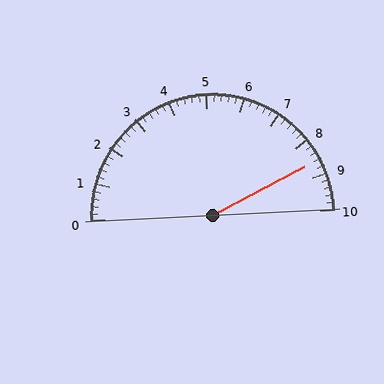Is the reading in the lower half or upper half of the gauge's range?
The reading is in the upper half of the range (0 to 10).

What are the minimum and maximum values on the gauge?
The gauge ranges from 0 to 10.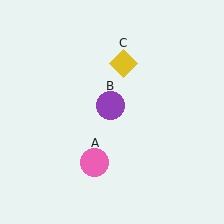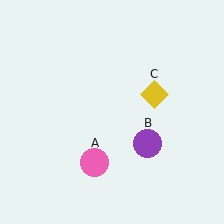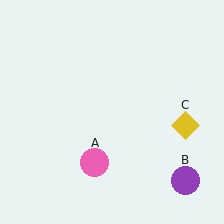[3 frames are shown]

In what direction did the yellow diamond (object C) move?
The yellow diamond (object C) moved down and to the right.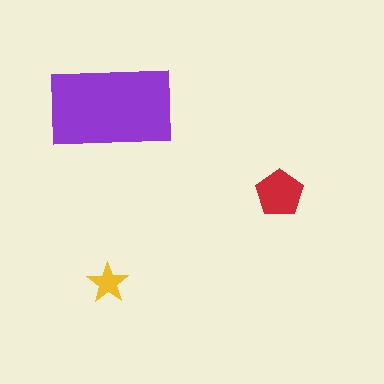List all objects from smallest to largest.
The yellow star, the red pentagon, the purple rectangle.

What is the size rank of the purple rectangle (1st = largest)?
1st.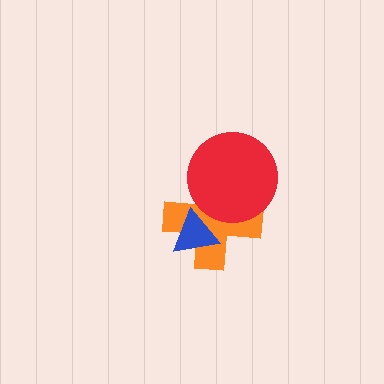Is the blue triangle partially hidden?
No, no other shape covers it.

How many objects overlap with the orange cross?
2 objects overlap with the orange cross.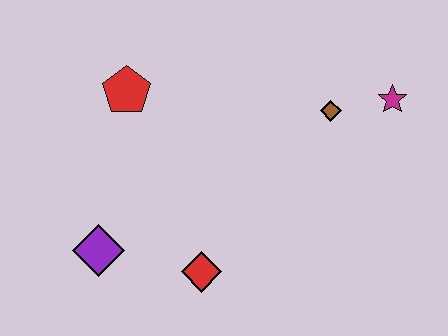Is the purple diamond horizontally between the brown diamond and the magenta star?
No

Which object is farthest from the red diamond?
The magenta star is farthest from the red diamond.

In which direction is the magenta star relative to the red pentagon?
The magenta star is to the right of the red pentagon.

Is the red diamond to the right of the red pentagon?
Yes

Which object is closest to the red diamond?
The purple diamond is closest to the red diamond.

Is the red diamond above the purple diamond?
No